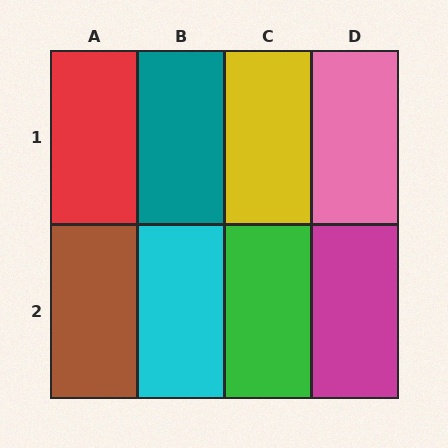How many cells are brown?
1 cell is brown.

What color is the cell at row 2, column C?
Green.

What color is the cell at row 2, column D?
Magenta.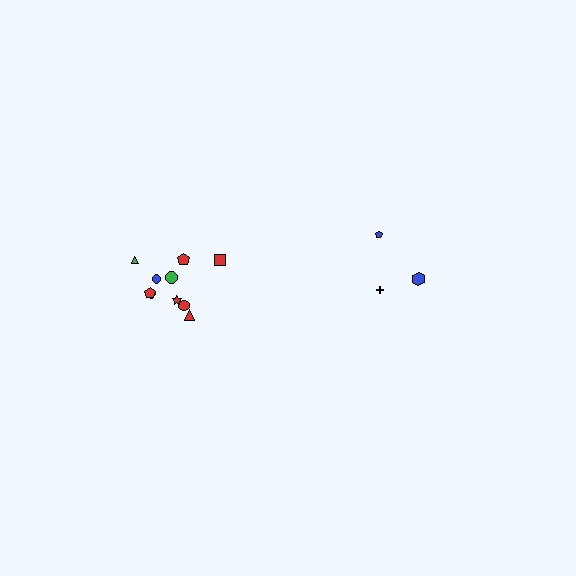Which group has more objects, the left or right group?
The left group.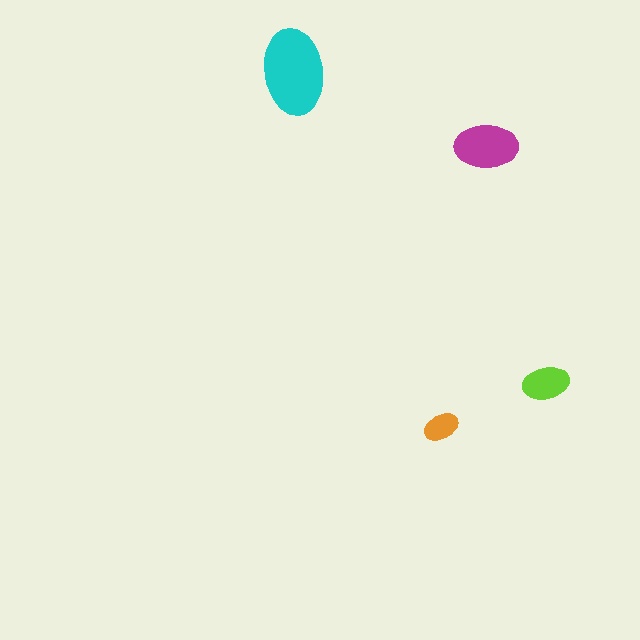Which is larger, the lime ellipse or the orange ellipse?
The lime one.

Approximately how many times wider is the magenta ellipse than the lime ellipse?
About 1.5 times wider.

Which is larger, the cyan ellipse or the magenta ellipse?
The cyan one.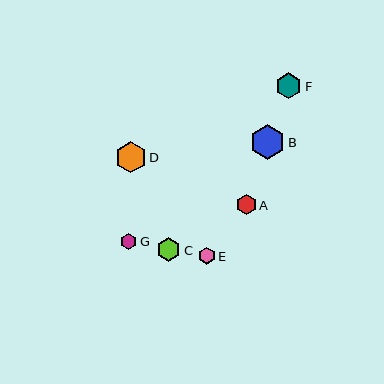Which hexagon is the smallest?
Hexagon G is the smallest with a size of approximately 16 pixels.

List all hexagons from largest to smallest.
From largest to smallest: B, D, F, C, A, E, G.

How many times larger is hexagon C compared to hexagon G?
Hexagon C is approximately 1.5 times the size of hexagon G.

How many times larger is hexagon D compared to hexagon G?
Hexagon D is approximately 1.9 times the size of hexagon G.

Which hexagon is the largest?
Hexagon B is the largest with a size of approximately 35 pixels.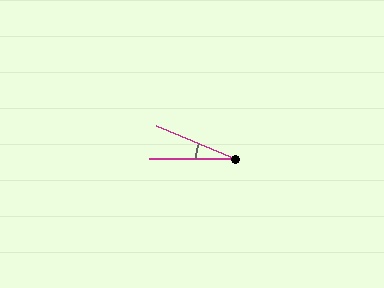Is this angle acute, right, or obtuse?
It is acute.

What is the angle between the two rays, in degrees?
Approximately 23 degrees.